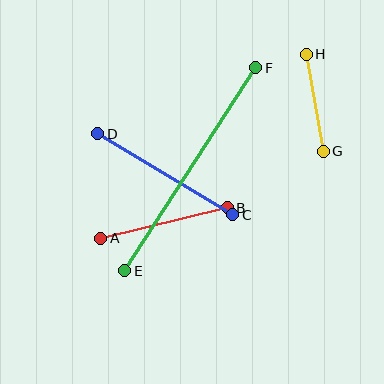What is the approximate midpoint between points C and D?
The midpoint is at approximately (165, 174) pixels.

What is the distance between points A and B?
The distance is approximately 130 pixels.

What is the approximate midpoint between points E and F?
The midpoint is at approximately (190, 169) pixels.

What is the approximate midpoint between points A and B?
The midpoint is at approximately (164, 223) pixels.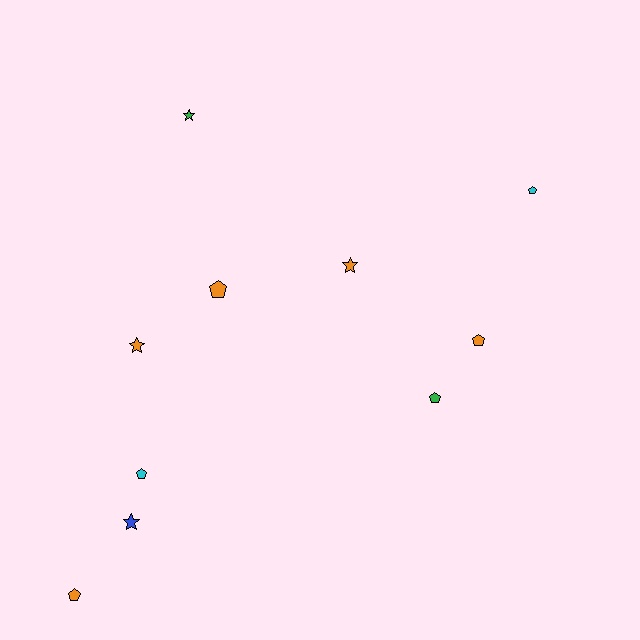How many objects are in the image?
There are 10 objects.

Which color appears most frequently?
Orange, with 5 objects.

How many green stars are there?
There is 1 green star.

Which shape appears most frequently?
Pentagon, with 6 objects.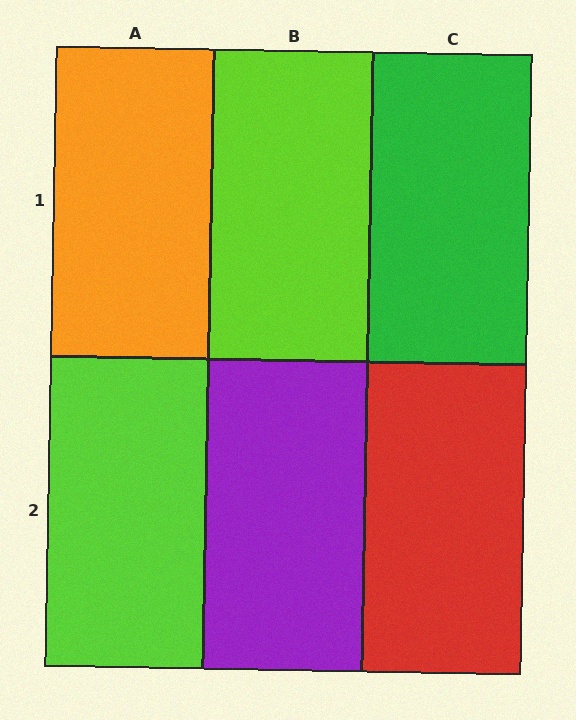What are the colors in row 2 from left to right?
Lime, purple, red.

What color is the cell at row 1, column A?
Orange.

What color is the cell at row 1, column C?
Green.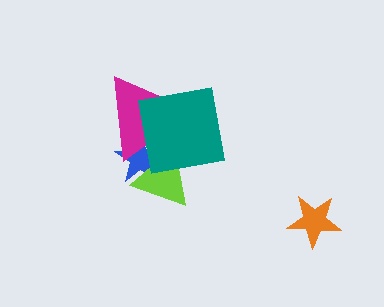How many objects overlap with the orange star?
0 objects overlap with the orange star.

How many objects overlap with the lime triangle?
3 objects overlap with the lime triangle.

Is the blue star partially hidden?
Yes, it is partially covered by another shape.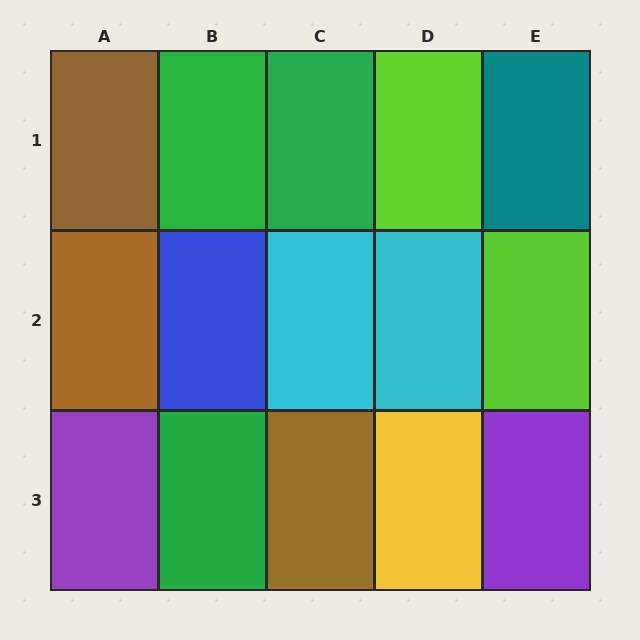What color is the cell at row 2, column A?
Brown.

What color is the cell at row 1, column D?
Lime.